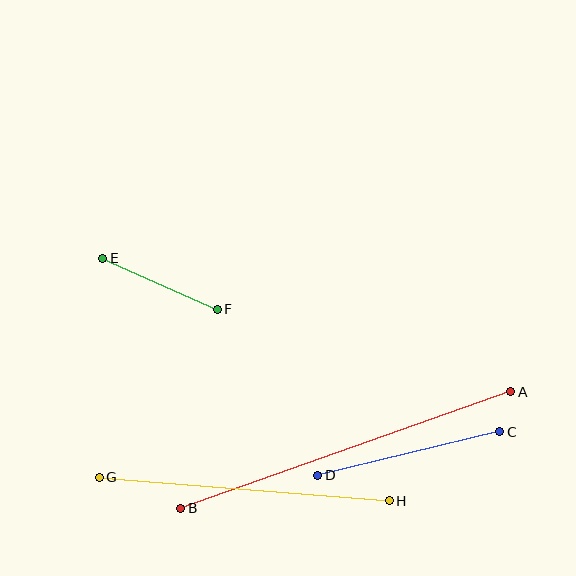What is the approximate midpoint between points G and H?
The midpoint is at approximately (244, 489) pixels.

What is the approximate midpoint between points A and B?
The midpoint is at approximately (346, 450) pixels.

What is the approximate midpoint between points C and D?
The midpoint is at approximately (409, 453) pixels.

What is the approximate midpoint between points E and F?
The midpoint is at approximately (160, 284) pixels.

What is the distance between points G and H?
The distance is approximately 291 pixels.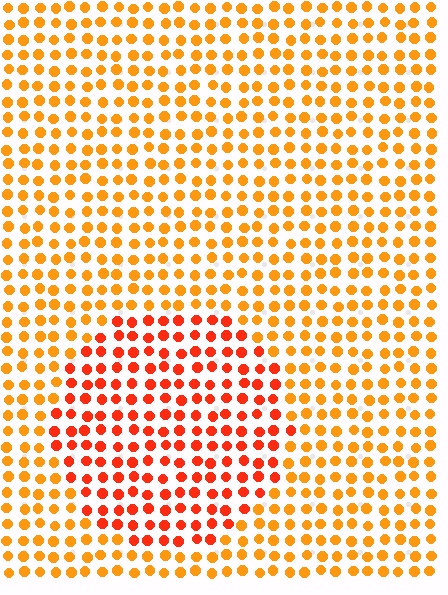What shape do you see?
I see a circle.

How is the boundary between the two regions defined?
The boundary is defined purely by a slight shift in hue (about 28 degrees). Spacing, size, and orientation are identical on both sides.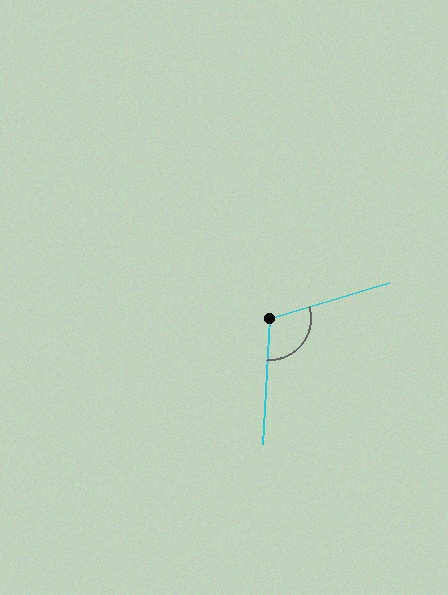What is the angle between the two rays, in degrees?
Approximately 110 degrees.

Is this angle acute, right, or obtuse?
It is obtuse.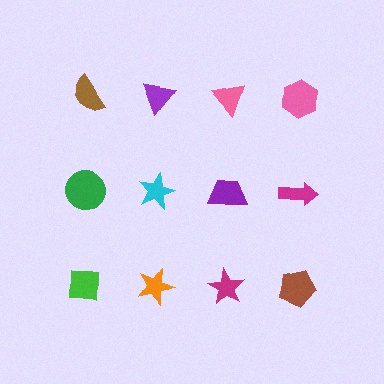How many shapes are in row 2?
4 shapes.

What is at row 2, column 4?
A magenta arrow.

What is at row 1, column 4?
A pink hexagon.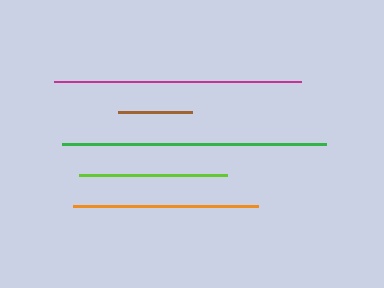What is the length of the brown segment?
The brown segment is approximately 74 pixels long.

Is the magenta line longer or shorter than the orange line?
The magenta line is longer than the orange line.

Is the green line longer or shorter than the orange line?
The green line is longer than the orange line.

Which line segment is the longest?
The green line is the longest at approximately 264 pixels.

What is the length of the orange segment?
The orange segment is approximately 186 pixels long.